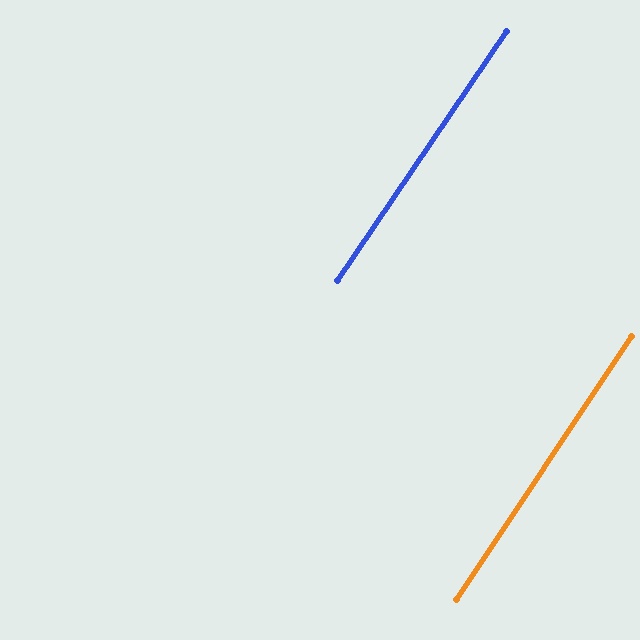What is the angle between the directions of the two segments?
Approximately 0 degrees.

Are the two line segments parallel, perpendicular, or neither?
Parallel — their directions differ by only 0.5°.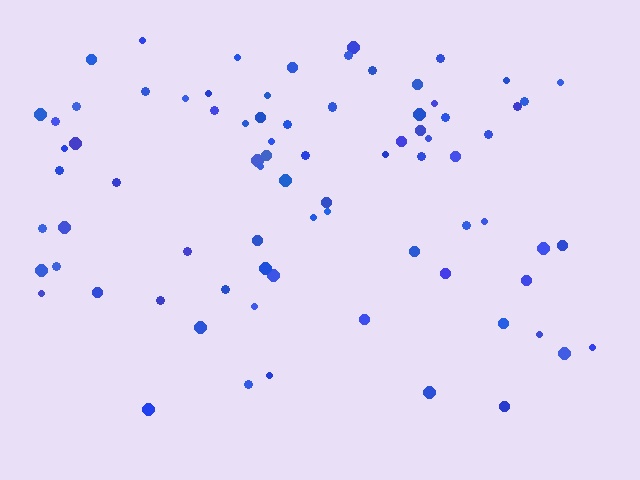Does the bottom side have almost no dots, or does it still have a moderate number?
Still a moderate number, just noticeably fewer than the top.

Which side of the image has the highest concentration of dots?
The top.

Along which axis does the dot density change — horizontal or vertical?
Vertical.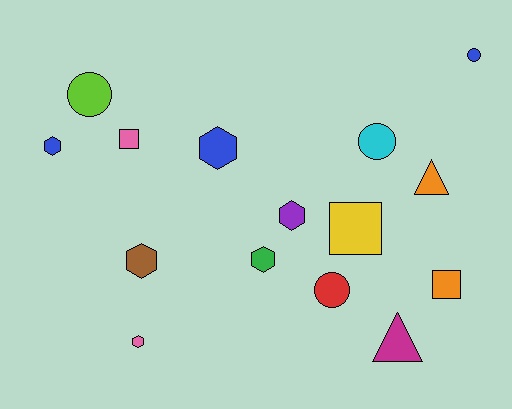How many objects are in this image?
There are 15 objects.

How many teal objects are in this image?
There are no teal objects.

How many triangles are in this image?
There are 2 triangles.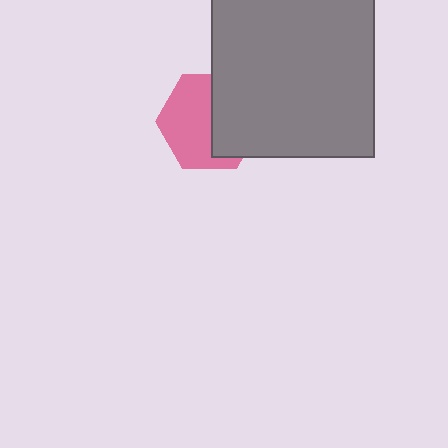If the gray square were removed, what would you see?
You would see the complete pink hexagon.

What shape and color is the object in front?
The object in front is a gray square.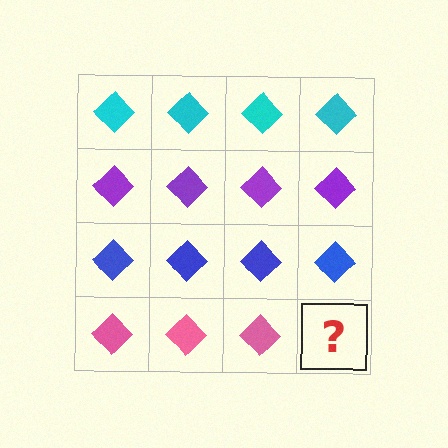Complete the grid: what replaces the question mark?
The question mark should be replaced with a pink diamond.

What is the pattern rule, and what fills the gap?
The rule is that each row has a consistent color. The gap should be filled with a pink diamond.